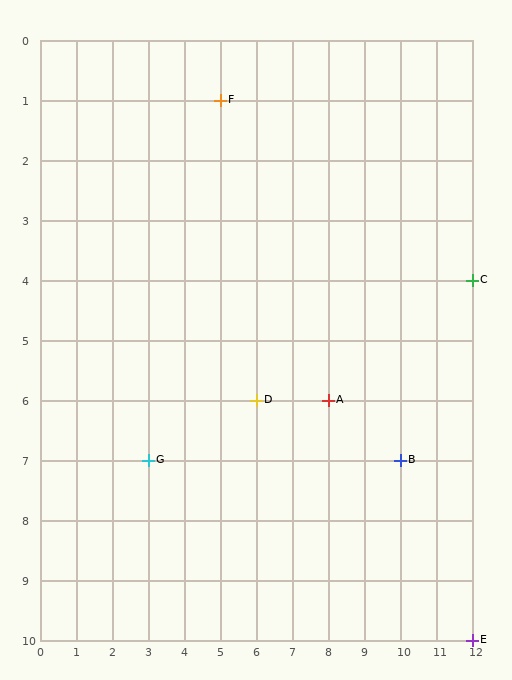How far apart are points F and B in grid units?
Points F and B are 5 columns and 6 rows apart (about 7.8 grid units diagonally).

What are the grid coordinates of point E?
Point E is at grid coordinates (12, 10).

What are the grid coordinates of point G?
Point G is at grid coordinates (3, 7).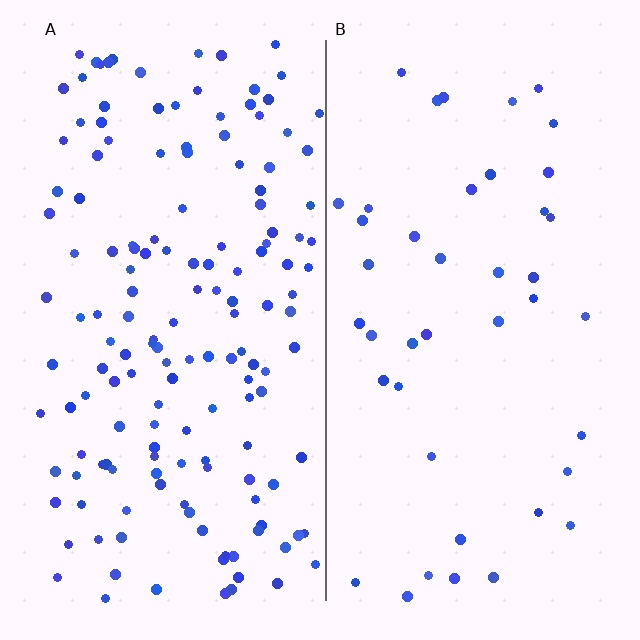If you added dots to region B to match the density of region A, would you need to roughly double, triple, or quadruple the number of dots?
Approximately quadruple.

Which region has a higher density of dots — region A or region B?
A (the left).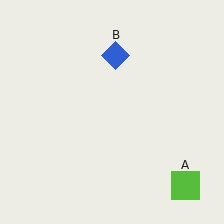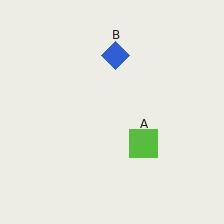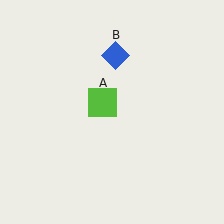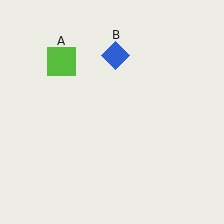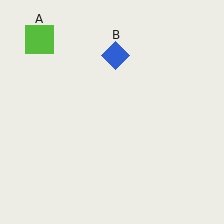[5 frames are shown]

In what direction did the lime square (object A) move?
The lime square (object A) moved up and to the left.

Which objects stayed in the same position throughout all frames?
Blue diamond (object B) remained stationary.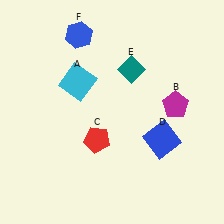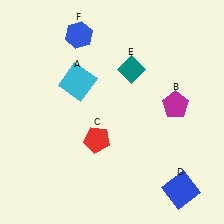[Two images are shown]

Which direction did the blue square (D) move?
The blue square (D) moved down.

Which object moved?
The blue square (D) moved down.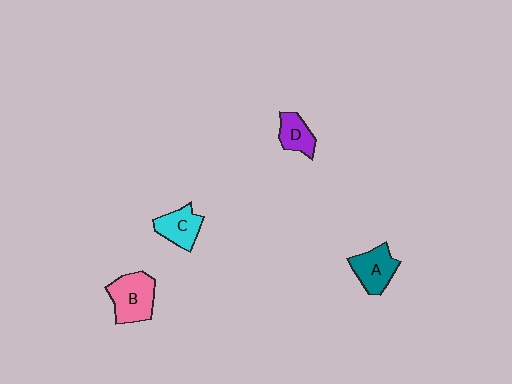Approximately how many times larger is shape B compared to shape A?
Approximately 1.3 times.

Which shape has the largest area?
Shape B (pink).